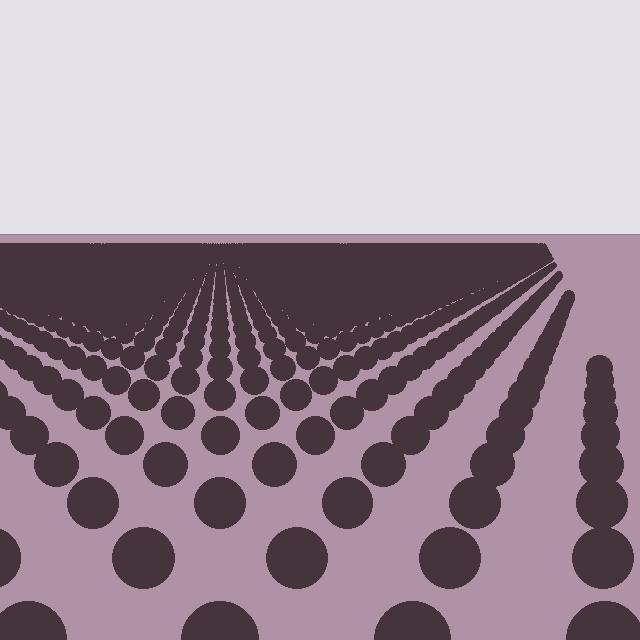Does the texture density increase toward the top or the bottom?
Density increases toward the top.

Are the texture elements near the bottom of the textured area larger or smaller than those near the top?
Larger. Near the bottom, elements are closer to the viewer and appear at a bigger on-screen size.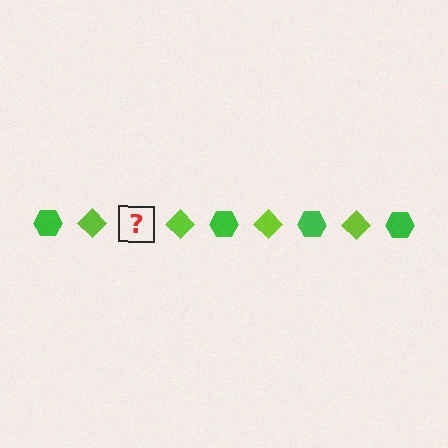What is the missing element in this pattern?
The missing element is a green hexagon.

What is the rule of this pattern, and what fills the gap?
The rule is that the pattern alternates between green hexagon and lime diamond. The gap should be filled with a green hexagon.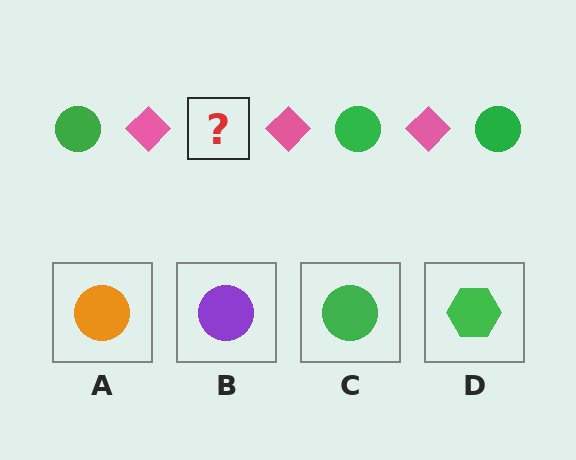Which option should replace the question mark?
Option C.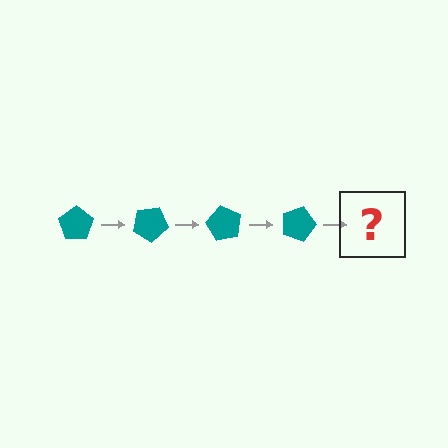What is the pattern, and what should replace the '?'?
The pattern is that the pentagon rotates 30 degrees each step. The '?' should be a teal pentagon rotated 120 degrees.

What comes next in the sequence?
The next element should be a teal pentagon rotated 120 degrees.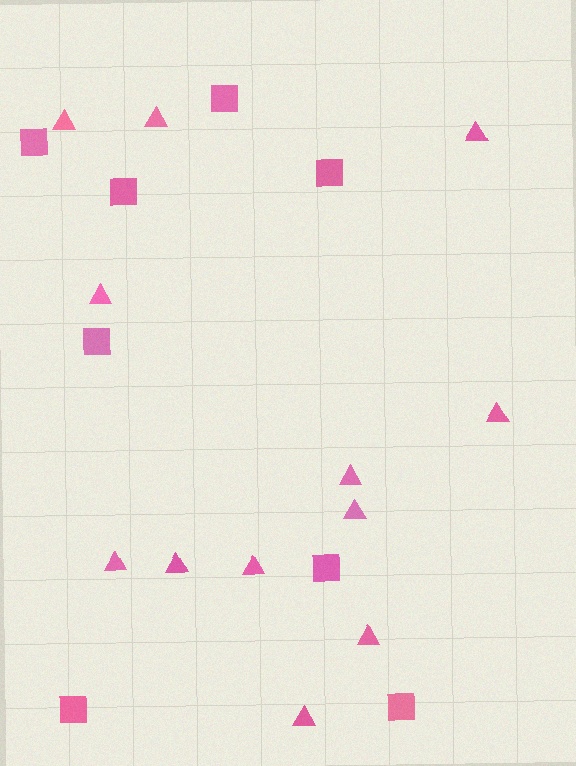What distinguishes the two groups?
There are 2 groups: one group of squares (8) and one group of triangles (12).